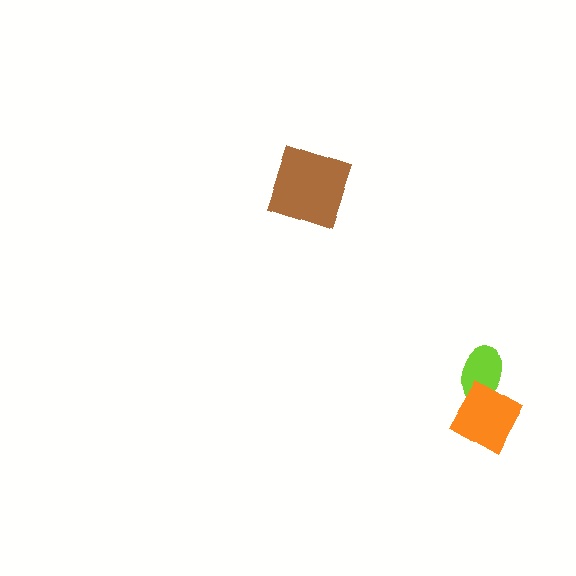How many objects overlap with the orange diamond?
1 object overlaps with the orange diamond.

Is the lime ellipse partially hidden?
Yes, it is partially covered by another shape.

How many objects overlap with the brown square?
0 objects overlap with the brown square.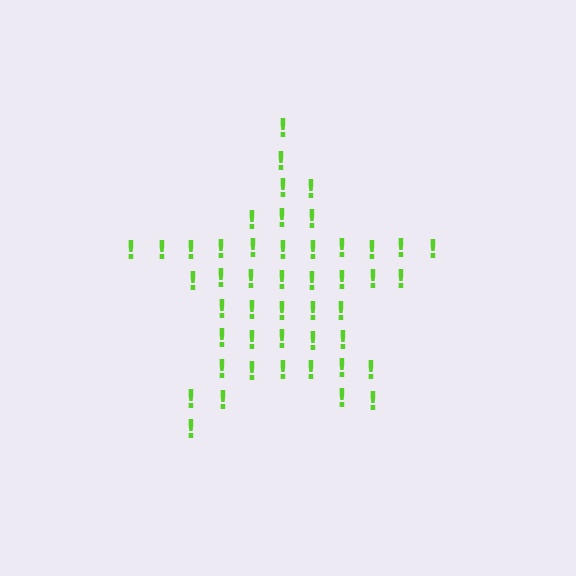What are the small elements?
The small elements are exclamation marks.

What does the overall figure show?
The overall figure shows a star.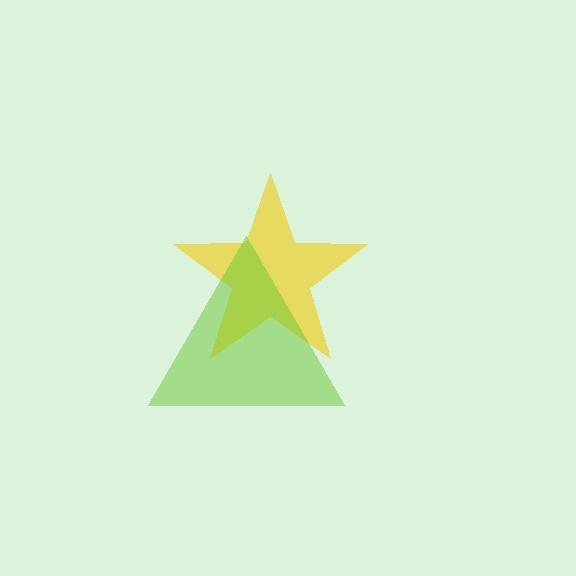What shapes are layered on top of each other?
The layered shapes are: a yellow star, a lime triangle.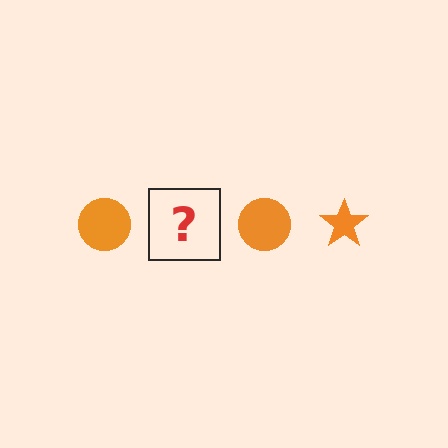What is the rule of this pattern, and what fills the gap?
The rule is that the pattern cycles through circle, star shapes in orange. The gap should be filled with an orange star.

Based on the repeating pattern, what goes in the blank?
The blank should be an orange star.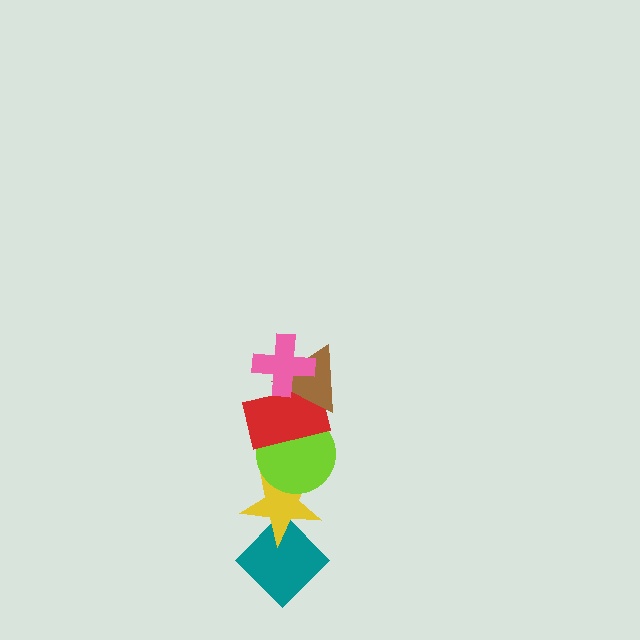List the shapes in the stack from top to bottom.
From top to bottom: the pink cross, the brown triangle, the red rectangle, the lime circle, the yellow star, the teal diamond.